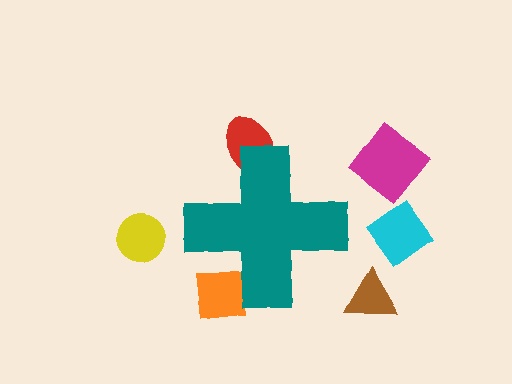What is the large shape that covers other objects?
A teal cross.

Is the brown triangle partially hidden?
No, the brown triangle is fully visible.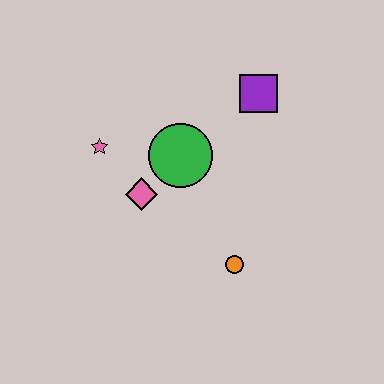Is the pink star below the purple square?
Yes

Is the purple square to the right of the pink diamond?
Yes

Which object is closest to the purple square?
The green circle is closest to the purple square.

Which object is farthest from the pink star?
The orange circle is farthest from the pink star.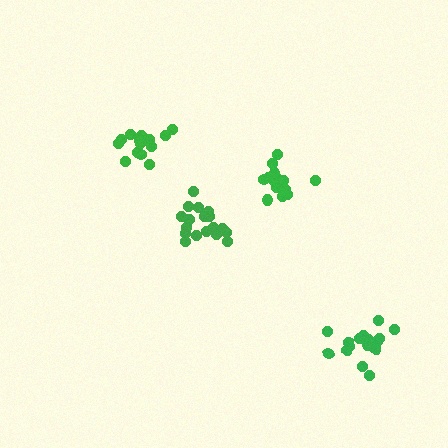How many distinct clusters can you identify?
There are 4 distinct clusters.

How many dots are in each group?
Group 1: 16 dots, Group 2: 17 dots, Group 3: 18 dots, Group 4: 14 dots (65 total).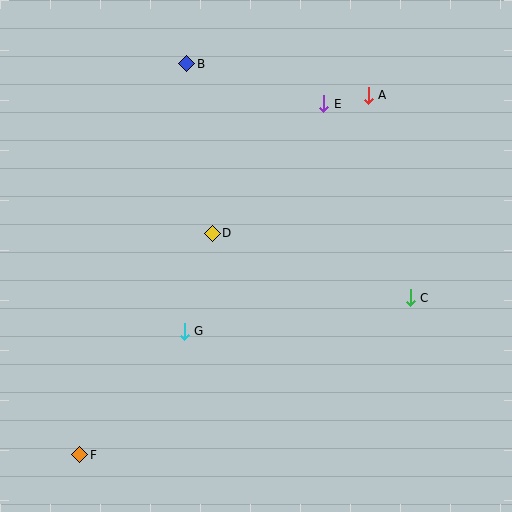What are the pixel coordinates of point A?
Point A is at (368, 95).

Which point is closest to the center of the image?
Point D at (212, 233) is closest to the center.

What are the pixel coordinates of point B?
Point B is at (187, 64).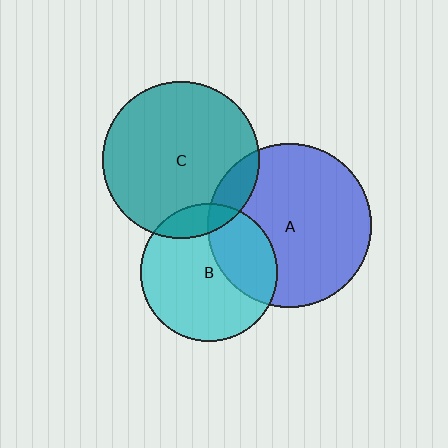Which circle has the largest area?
Circle A (blue).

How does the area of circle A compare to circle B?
Approximately 1.4 times.